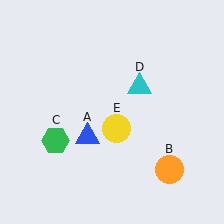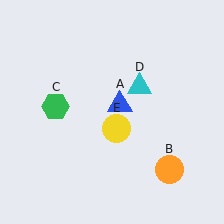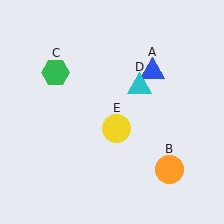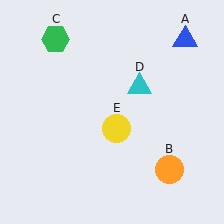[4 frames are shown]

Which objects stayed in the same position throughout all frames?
Orange circle (object B) and cyan triangle (object D) and yellow circle (object E) remained stationary.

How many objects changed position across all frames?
2 objects changed position: blue triangle (object A), green hexagon (object C).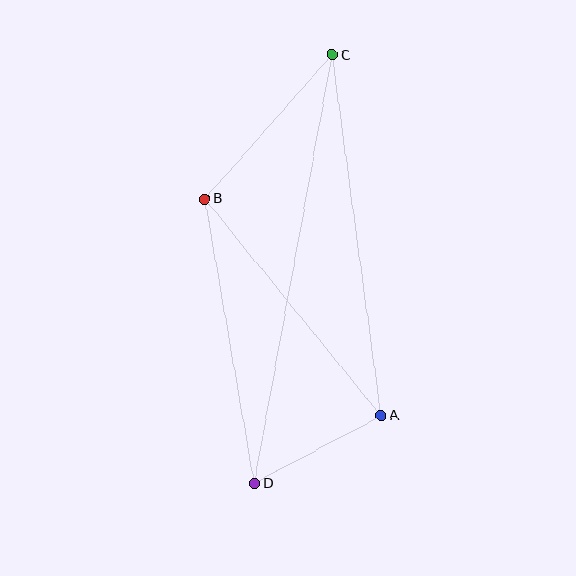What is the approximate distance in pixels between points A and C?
The distance between A and C is approximately 364 pixels.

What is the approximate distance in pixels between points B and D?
The distance between B and D is approximately 289 pixels.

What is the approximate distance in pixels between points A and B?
The distance between A and B is approximately 279 pixels.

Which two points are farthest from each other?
Points C and D are farthest from each other.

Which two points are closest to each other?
Points A and D are closest to each other.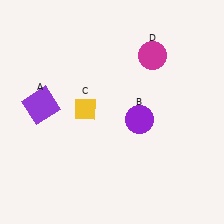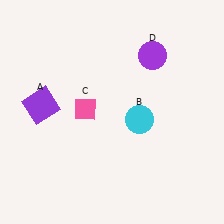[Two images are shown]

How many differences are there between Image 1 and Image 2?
There are 3 differences between the two images.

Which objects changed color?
B changed from purple to cyan. C changed from yellow to pink. D changed from magenta to purple.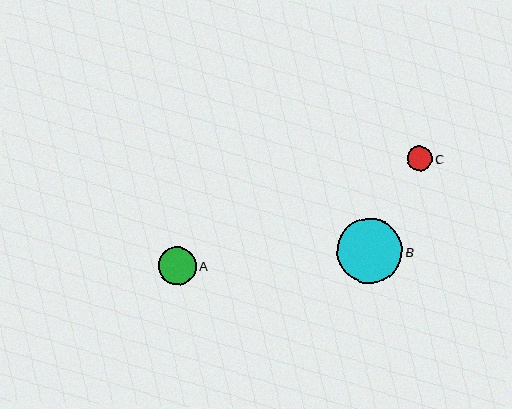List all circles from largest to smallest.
From largest to smallest: B, A, C.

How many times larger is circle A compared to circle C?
Circle A is approximately 1.5 times the size of circle C.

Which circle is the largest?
Circle B is the largest with a size of approximately 65 pixels.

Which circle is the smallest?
Circle C is the smallest with a size of approximately 24 pixels.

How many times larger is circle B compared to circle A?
Circle B is approximately 1.7 times the size of circle A.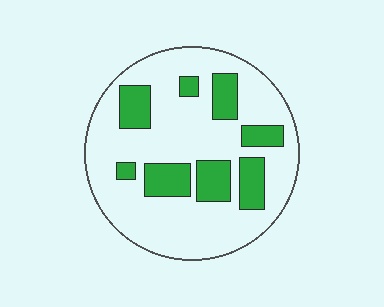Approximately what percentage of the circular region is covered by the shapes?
Approximately 25%.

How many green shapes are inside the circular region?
8.